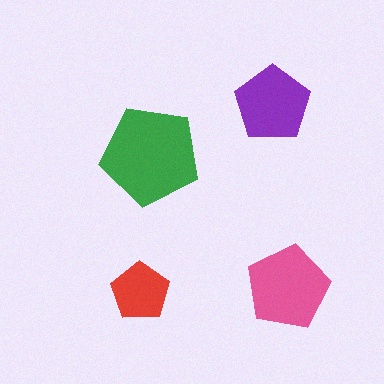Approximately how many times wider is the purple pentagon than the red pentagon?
About 1.5 times wider.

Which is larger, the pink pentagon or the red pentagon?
The pink one.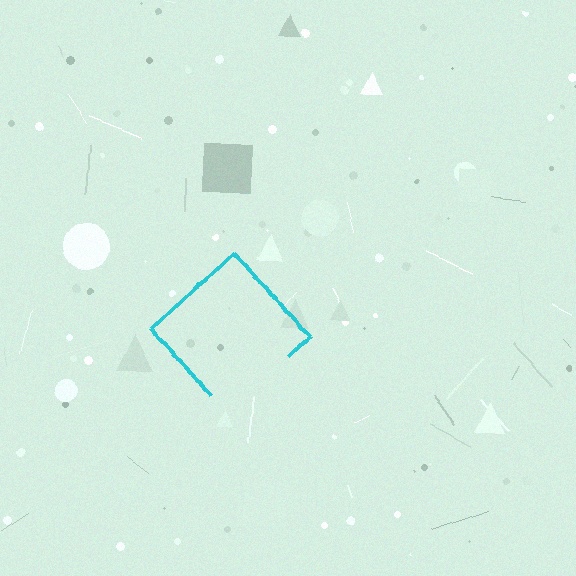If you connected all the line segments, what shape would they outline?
They would outline a diamond.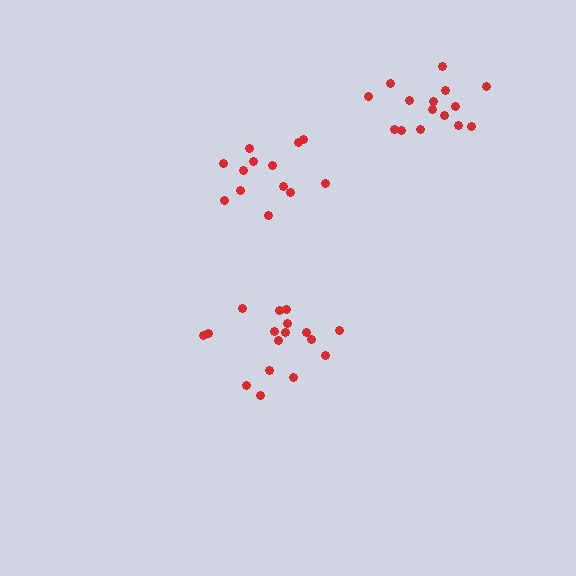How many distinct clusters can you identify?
There are 3 distinct clusters.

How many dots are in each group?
Group 1: 13 dots, Group 2: 17 dots, Group 3: 15 dots (45 total).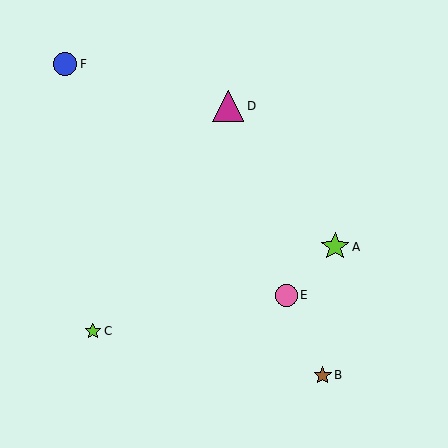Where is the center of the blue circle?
The center of the blue circle is at (65, 64).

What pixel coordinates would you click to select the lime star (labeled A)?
Click at (335, 247) to select the lime star A.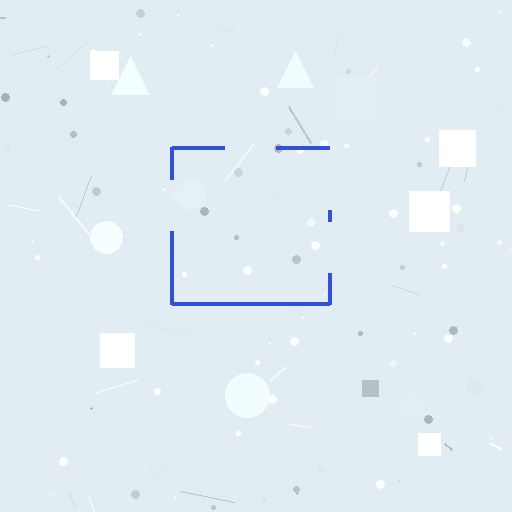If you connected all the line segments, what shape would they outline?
They would outline a square.